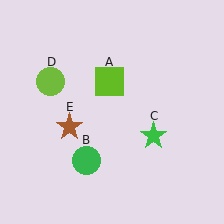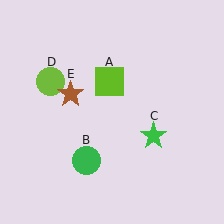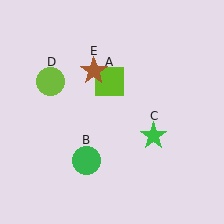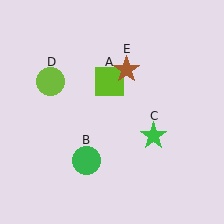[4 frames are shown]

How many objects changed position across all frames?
1 object changed position: brown star (object E).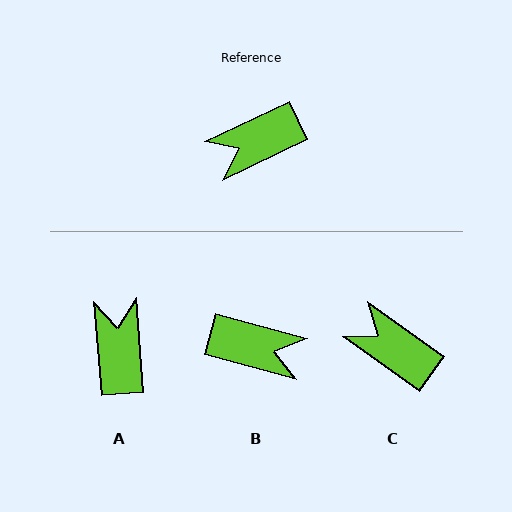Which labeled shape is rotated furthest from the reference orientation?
B, about 139 degrees away.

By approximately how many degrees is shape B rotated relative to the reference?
Approximately 139 degrees counter-clockwise.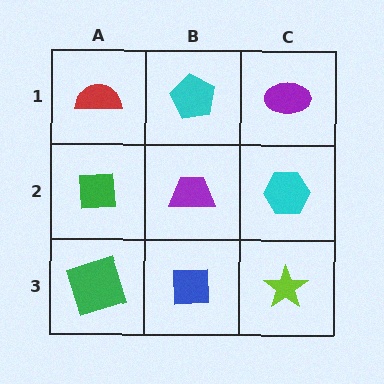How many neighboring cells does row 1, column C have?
2.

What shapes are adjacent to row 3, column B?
A purple trapezoid (row 2, column B), a green square (row 3, column A), a lime star (row 3, column C).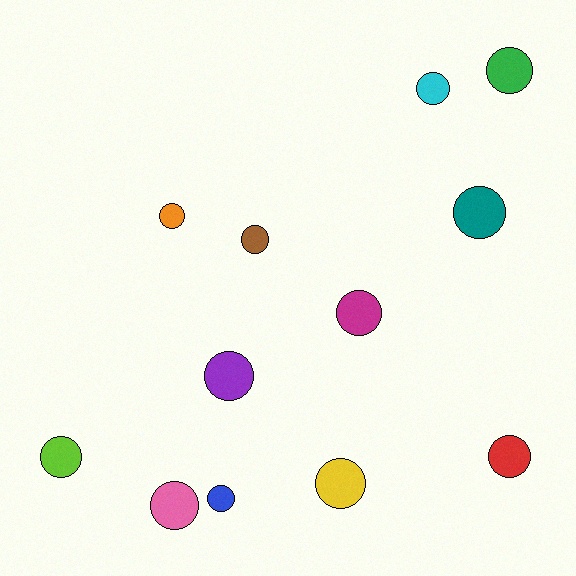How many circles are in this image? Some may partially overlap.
There are 12 circles.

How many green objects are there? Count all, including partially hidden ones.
There is 1 green object.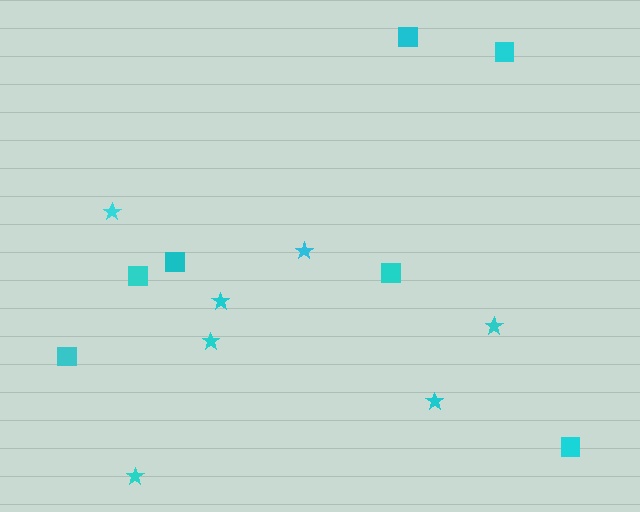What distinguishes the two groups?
There are 2 groups: one group of stars (7) and one group of squares (7).